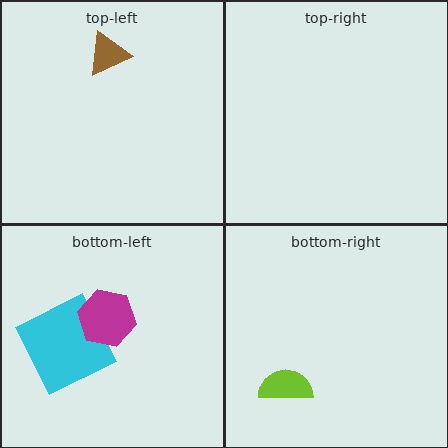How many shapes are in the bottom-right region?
1.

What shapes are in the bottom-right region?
The lime semicircle.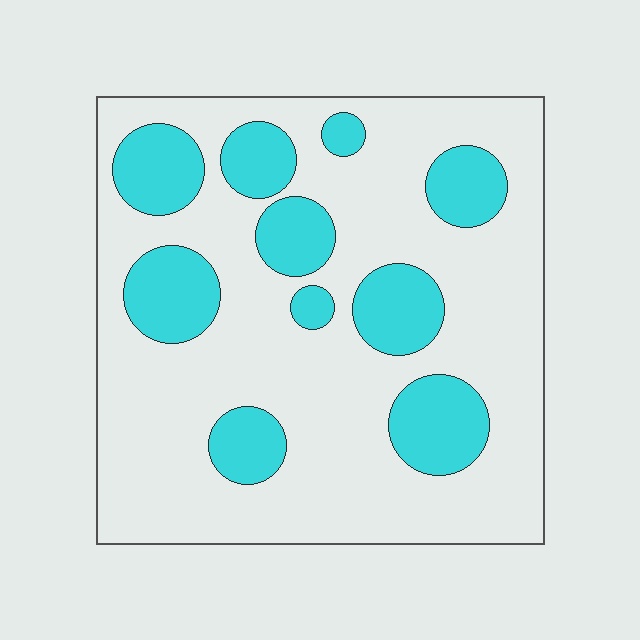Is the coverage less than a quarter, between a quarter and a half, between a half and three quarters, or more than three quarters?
Between a quarter and a half.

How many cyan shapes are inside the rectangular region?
10.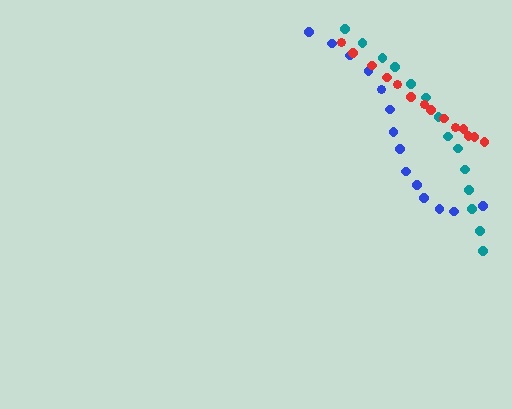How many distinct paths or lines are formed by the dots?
There are 3 distinct paths.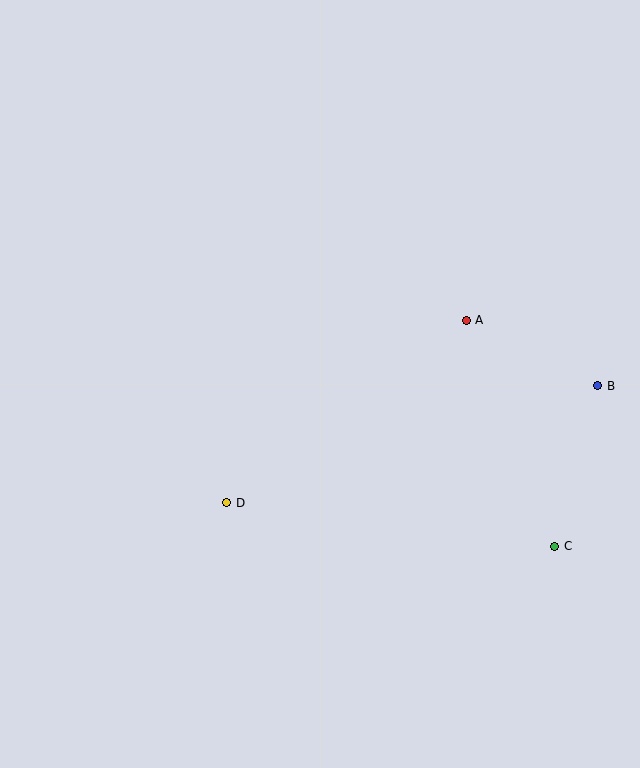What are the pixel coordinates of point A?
Point A is at (466, 320).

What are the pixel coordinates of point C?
Point C is at (555, 546).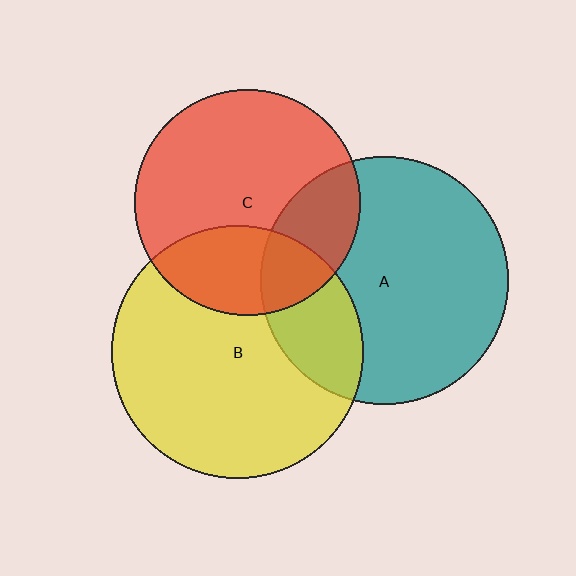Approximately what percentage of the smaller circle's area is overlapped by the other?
Approximately 25%.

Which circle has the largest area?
Circle B (yellow).